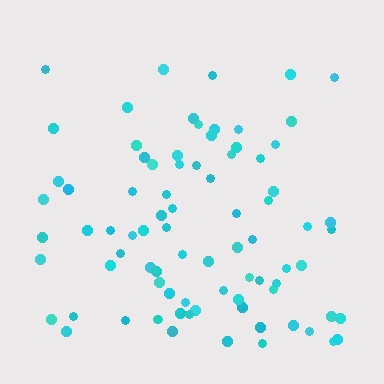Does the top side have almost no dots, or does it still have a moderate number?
Still a moderate number, just noticeably fewer than the bottom.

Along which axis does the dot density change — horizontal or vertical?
Vertical.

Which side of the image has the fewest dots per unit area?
The top.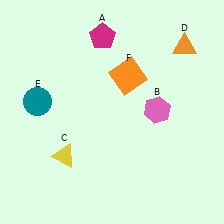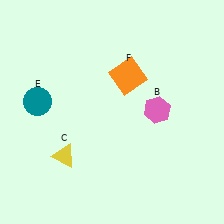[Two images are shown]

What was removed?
The magenta pentagon (A), the orange triangle (D) were removed in Image 2.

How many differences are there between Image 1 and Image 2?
There are 2 differences between the two images.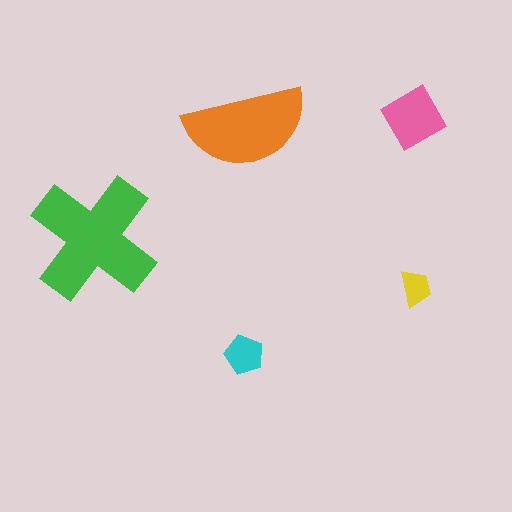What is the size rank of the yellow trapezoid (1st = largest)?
5th.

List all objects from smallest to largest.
The yellow trapezoid, the cyan pentagon, the pink diamond, the orange semicircle, the green cross.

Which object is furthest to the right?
The yellow trapezoid is rightmost.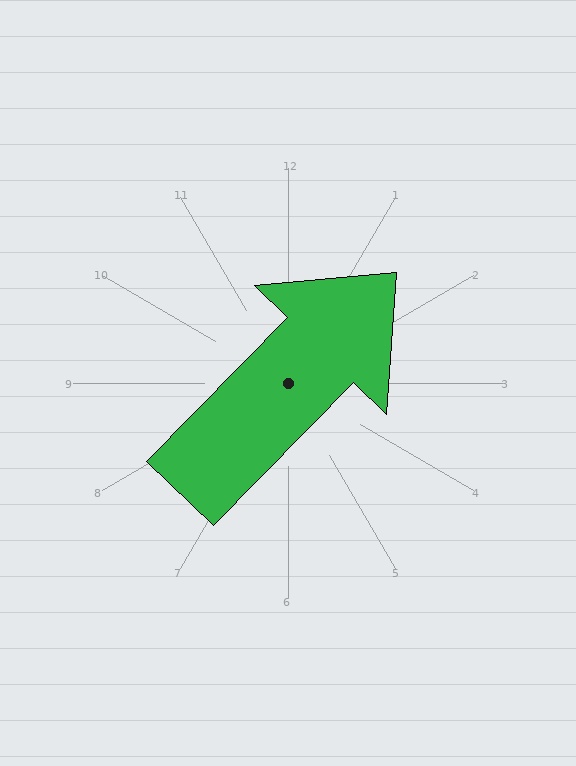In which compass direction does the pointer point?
Northeast.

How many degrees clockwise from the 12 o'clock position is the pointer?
Approximately 44 degrees.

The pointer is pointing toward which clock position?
Roughly 1 o'clock.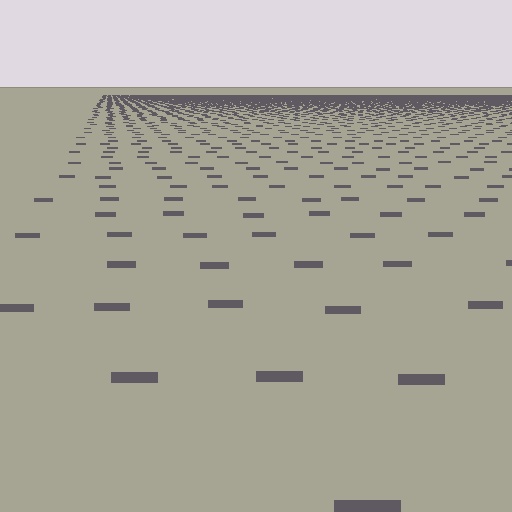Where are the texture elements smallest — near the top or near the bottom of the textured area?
Near the top.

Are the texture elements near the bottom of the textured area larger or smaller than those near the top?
Larger. Near the bottom, elements are closer to the viewer and appear at a bigger on-screen size.